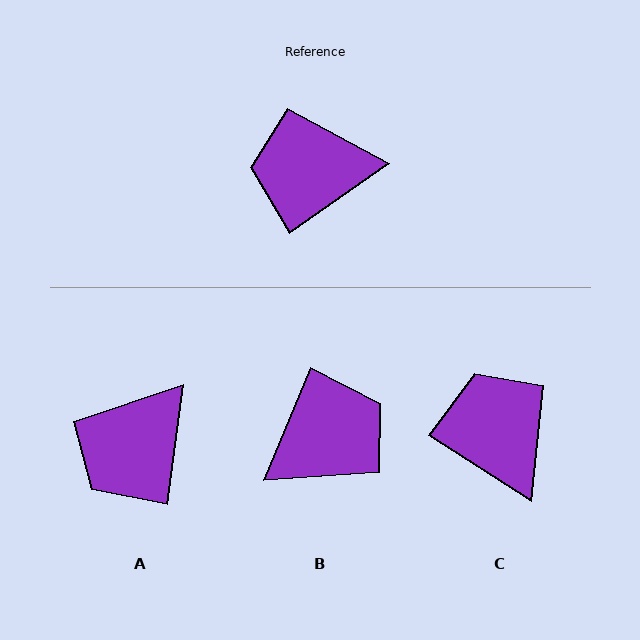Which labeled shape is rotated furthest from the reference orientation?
B, about 148 degrees away.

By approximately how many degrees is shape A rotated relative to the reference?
Approximately 48 degrees counter-clockwise.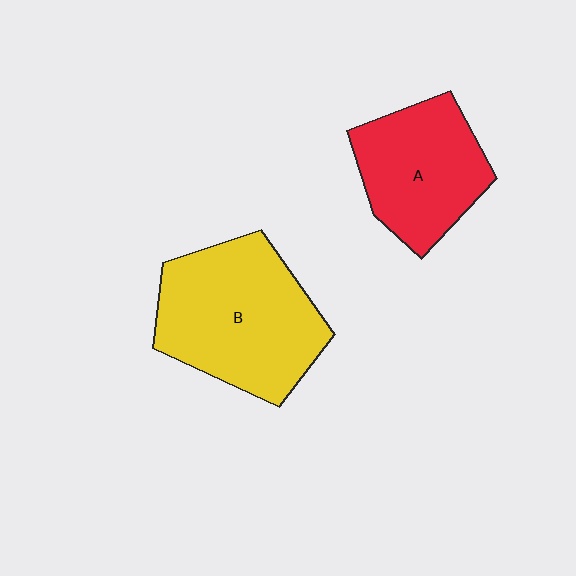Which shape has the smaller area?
Shape A (red).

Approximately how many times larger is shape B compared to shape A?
Approximately 1.4 times.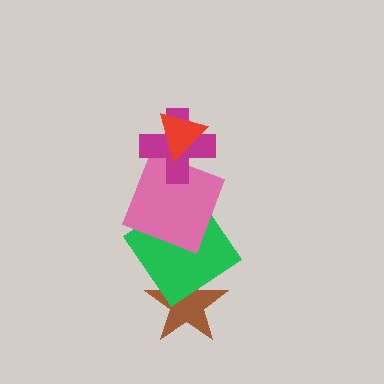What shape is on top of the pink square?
The magenta cross is on top of the pink square.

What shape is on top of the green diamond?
The pink square is on top of the green diamond.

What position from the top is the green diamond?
The green diamond is 4th from the top.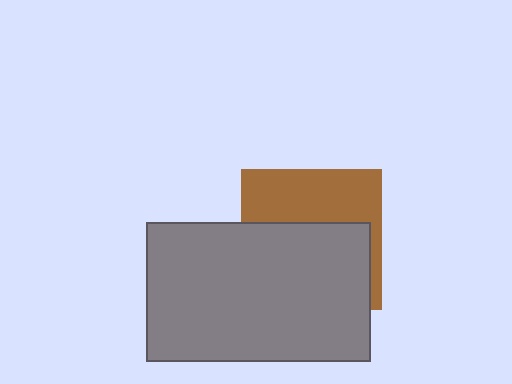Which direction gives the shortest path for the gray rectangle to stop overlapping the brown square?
Moving down gives the shortest separation.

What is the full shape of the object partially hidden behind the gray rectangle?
The partially hidden object is a brown square.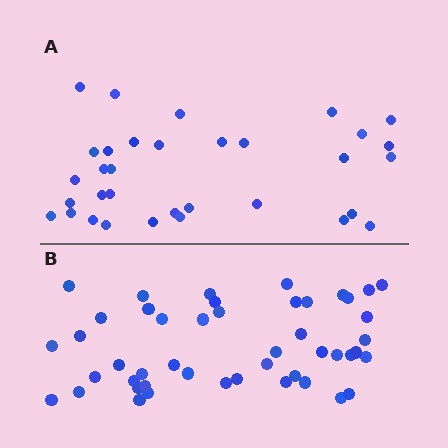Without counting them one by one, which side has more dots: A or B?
Region B (the bottom region) has more dots.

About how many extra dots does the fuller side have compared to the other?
Region B has approximately 15 more dots than region A.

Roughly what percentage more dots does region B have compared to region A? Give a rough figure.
About 40% more.